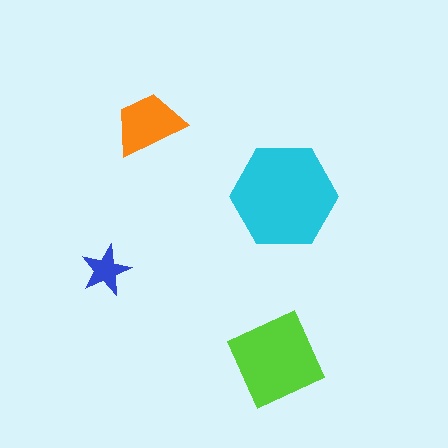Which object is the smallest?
The blue star.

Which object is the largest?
The cyan hexagon.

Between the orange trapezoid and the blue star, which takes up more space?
The orange trapezoid.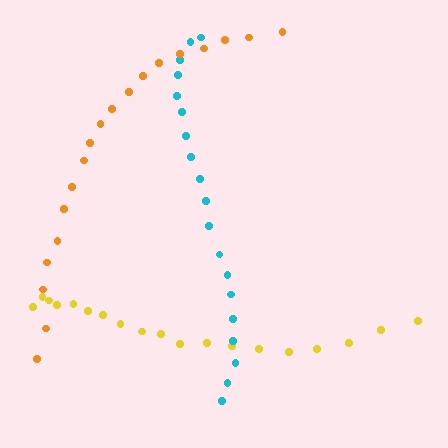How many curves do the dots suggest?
There are 3 distinct paths.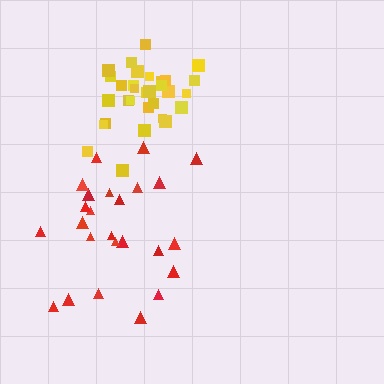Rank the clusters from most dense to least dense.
yellow, red.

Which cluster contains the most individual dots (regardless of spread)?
Yellow (31).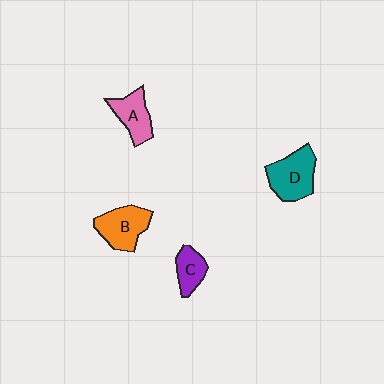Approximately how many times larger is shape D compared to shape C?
Approximately 1.8 times.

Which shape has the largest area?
Shape D (teal).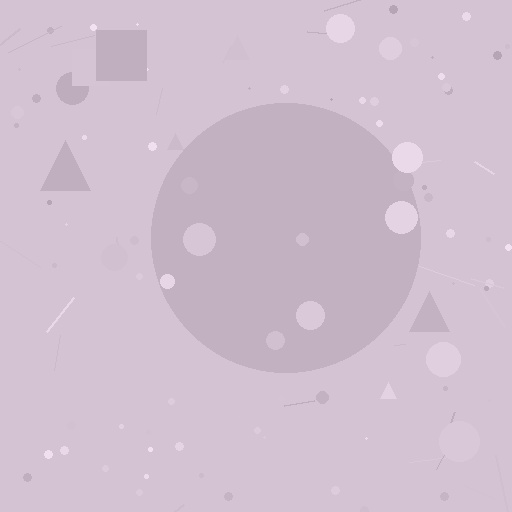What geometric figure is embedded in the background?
A circle is embedded in the background.